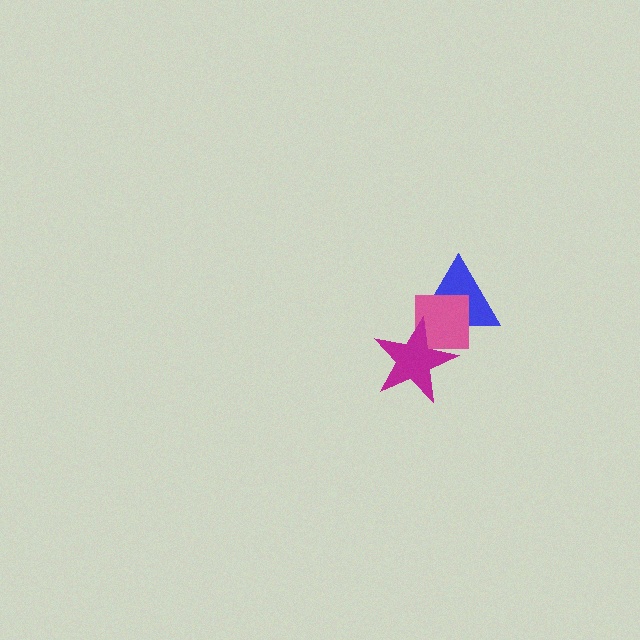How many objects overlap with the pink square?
2 objects overlap with the pink square.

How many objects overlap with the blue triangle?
2 objects overlap with the blue triangle.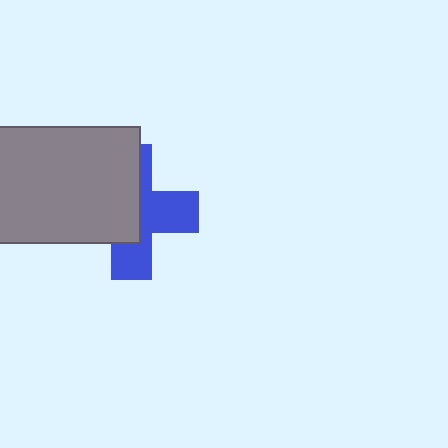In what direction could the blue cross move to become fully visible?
The blue cross could move right. That would shift it out from behind the gray rectangle entirely.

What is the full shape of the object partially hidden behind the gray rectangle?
The partially hidden object is a blue cross.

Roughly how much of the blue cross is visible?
About half of it is visible (roughly 47%).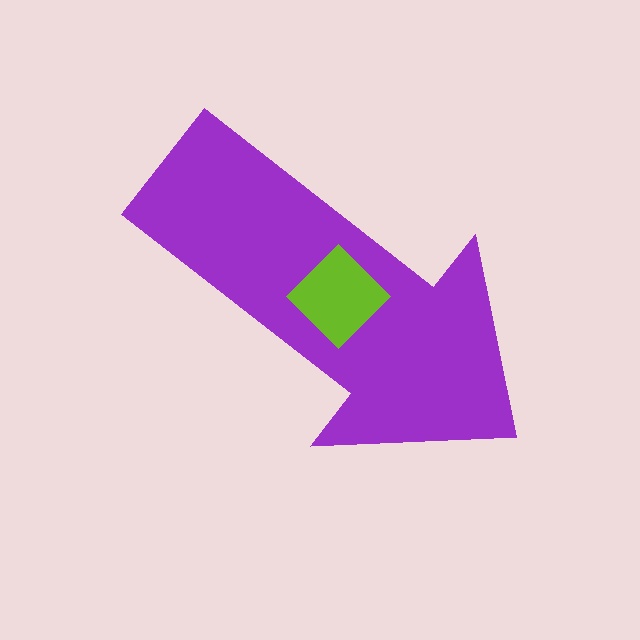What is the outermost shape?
The purple arrow.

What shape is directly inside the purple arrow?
The lime diamond.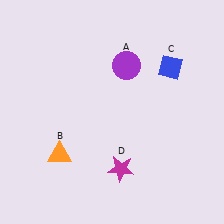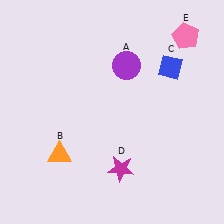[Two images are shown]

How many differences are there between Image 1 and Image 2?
There is 1 difference between the two images.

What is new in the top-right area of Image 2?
A pink pentagon (E) was added in the top-right area of Image 2.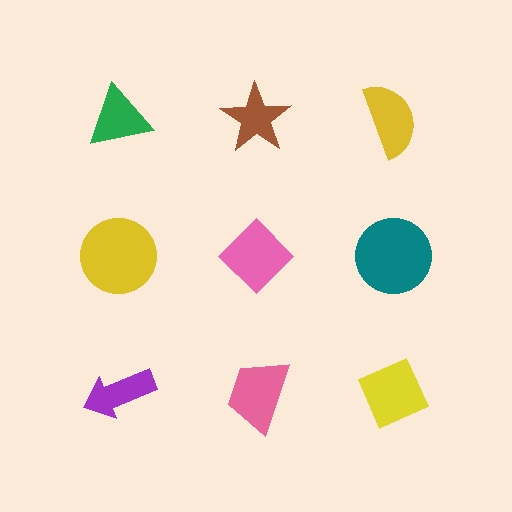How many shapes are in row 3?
3 shapes.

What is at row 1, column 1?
A green triangle.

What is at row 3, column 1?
A purple arrow.